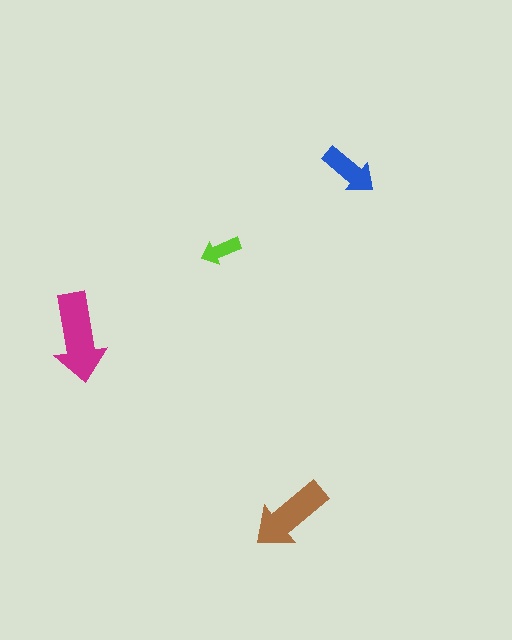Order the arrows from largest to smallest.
the magenta one, the brown one, the blue one, the lime one.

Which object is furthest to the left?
The magenta arrow is leftmost.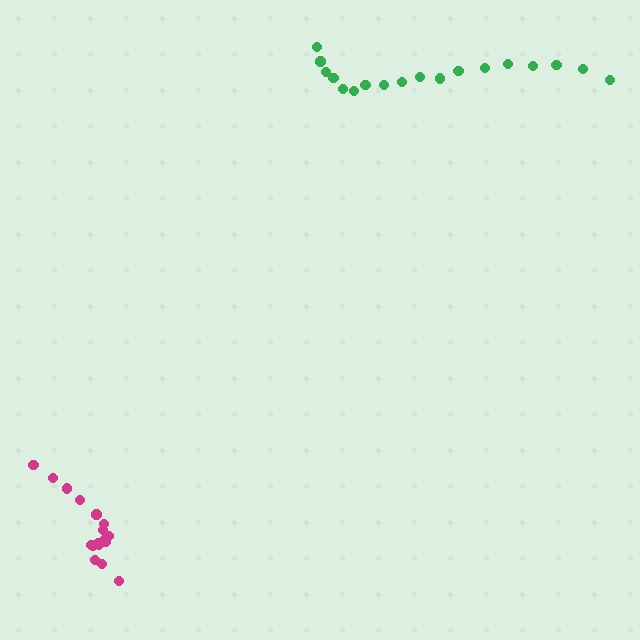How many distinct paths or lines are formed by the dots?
There are 2 distinct paths.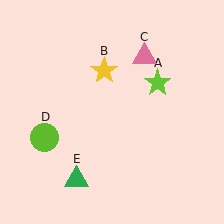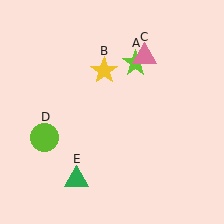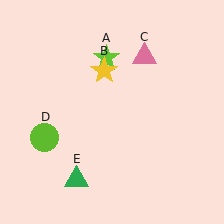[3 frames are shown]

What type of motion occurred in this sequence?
The lime star (object A) rotated counterclockwise around the center of the scene.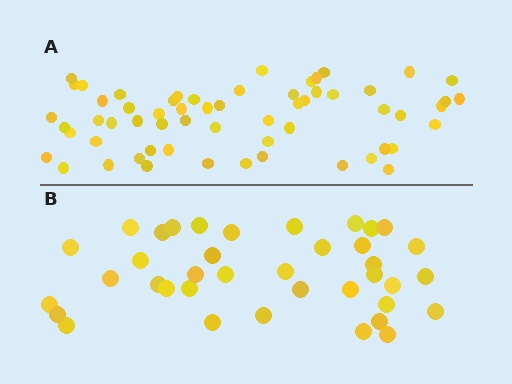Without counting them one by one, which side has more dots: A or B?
Region A (the top region) has more dots.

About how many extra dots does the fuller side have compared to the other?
Region A has approximately 20 more dots than region B.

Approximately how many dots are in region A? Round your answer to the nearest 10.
About 60 dots.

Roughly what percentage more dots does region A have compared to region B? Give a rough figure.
About 60% more.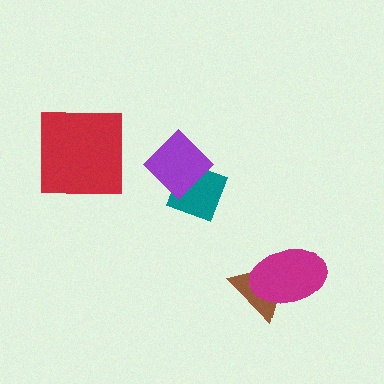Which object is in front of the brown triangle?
The magenta ellipse is in front of the brown triangle.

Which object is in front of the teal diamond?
The purple diamond is in front of the teal diamond.